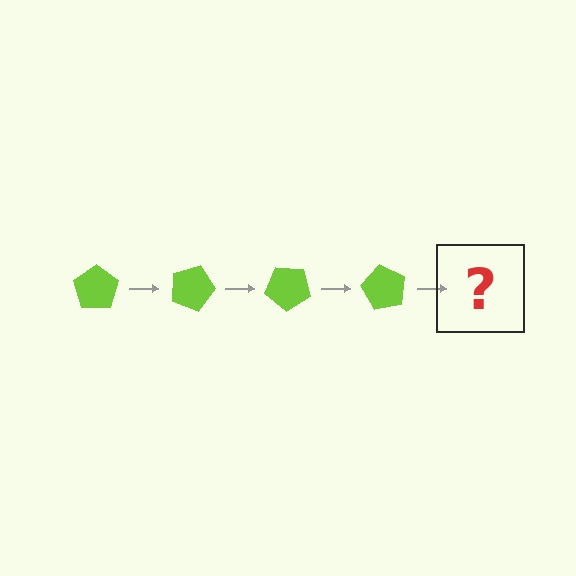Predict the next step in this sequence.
The next step is a lime pentagon rotated 80 degrees.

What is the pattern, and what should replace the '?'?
The pattern is that the pentagon rotates 20 degrees each step. The '?' should be a lime pentagon rotated 80 degrees.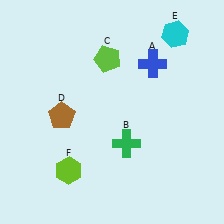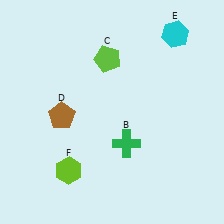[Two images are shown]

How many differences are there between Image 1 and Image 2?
There is 1 difference between the two images.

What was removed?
The blue cross (A) was removed in Image 2.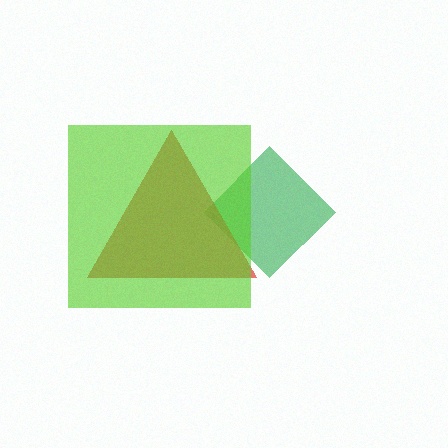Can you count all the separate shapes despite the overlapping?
Yes, there are 3 separate shapes.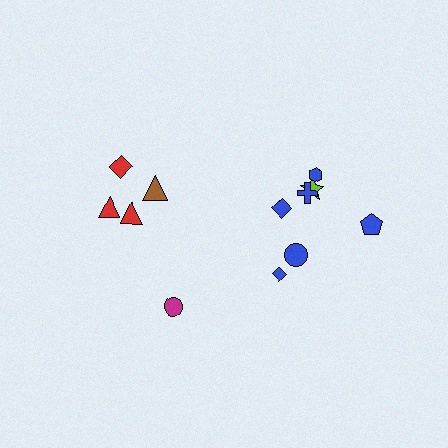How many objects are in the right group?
There are 7 objects.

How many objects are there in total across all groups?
There are 12 objects.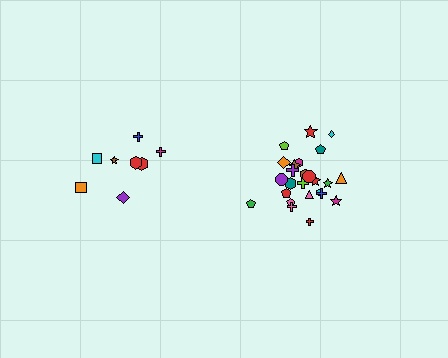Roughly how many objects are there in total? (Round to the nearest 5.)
Roughly 35 objects in total.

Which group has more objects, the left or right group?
The right group.